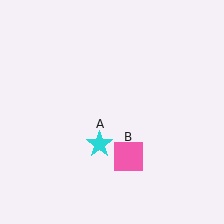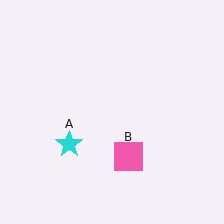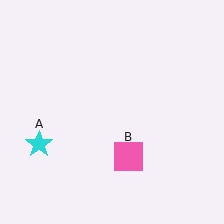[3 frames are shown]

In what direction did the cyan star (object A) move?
The cyan star (object A) moved left.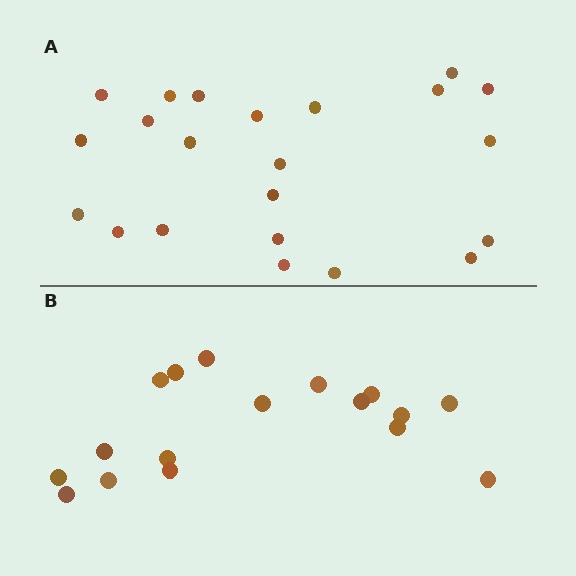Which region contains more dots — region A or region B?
Region A (the top region) has more dots.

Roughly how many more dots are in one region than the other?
Region A has about 5 more dots than region B.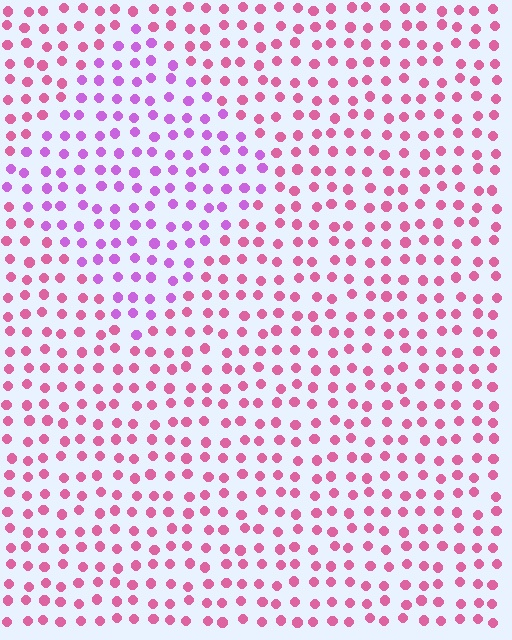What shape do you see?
I see a diamond.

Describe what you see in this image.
The image is filled with small pink elements in a uniform arrangement. A diamond-shaped region is visible where the elements are tinted to a slightly different hue, forming a subtle color boundary.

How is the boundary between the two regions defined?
The boundary is defined purely by a slight shift in hue (about 40 degrees). Spacing, size, and orientation are identical on both sides.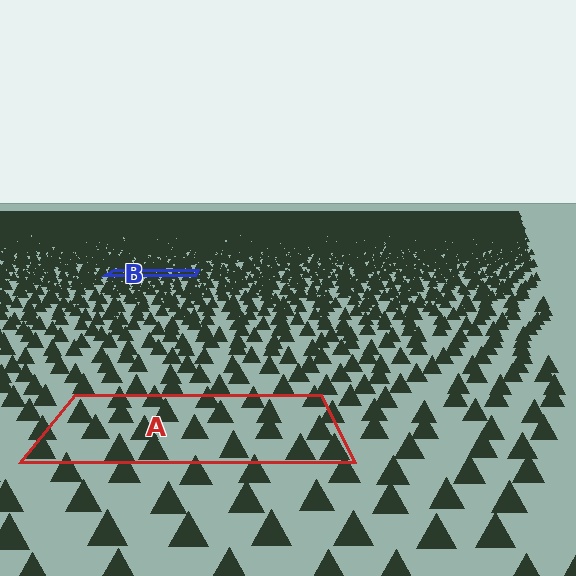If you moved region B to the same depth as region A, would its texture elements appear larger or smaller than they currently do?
They would appear larger. At a closer depth, the same texture elements are projected at a bigger on-screen size.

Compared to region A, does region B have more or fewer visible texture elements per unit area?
Region B has more texture elements per unit area — they are packed more densely because it is farther away.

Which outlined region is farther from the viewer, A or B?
Region B is farther from the viewer — the texture elements inside it appear smaller and more densely packed.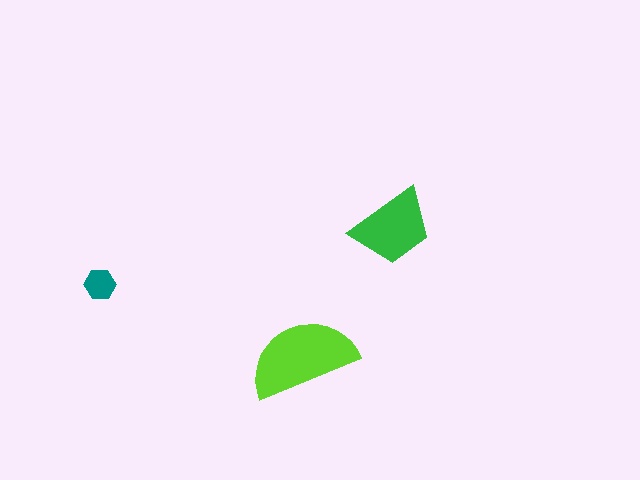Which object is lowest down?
The lime semicircle is bottommost.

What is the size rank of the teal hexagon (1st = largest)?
3rd.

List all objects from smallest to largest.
The teal hexagon, the green trapezoid, the lime semicircle.